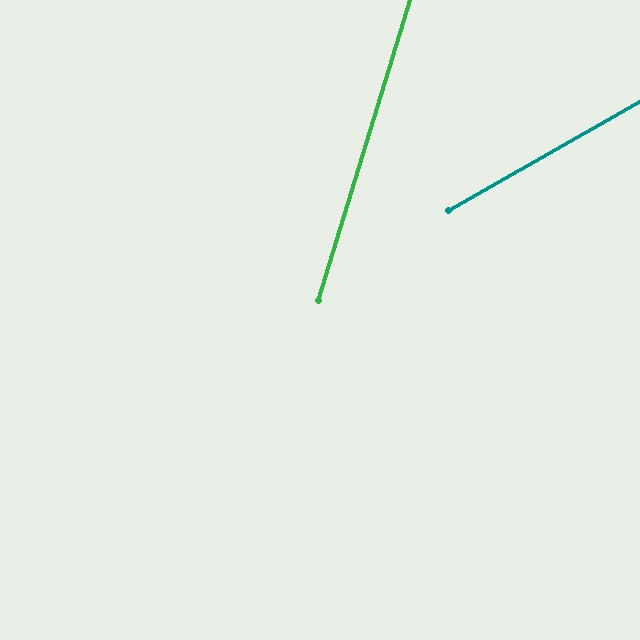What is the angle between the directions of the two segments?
Approximately 43 degrees.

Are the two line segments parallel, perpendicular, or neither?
Neither parallel nor perpendicular — they differ by about 43°.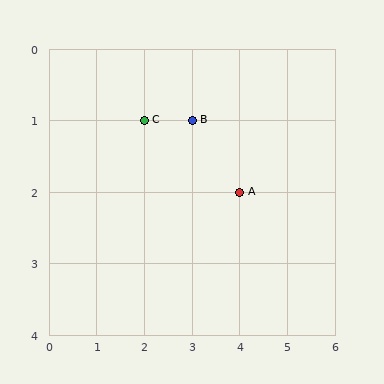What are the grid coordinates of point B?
Point B is at grid coordinates (3, 1).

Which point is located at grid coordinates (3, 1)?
Point B is at (3, 1).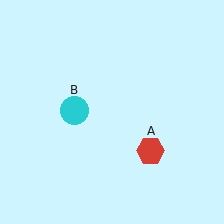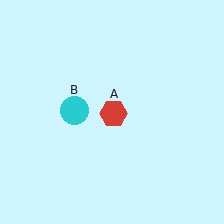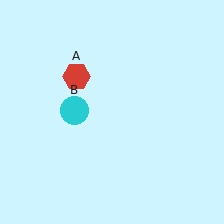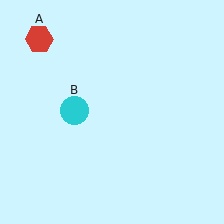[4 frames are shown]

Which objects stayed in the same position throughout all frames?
Cyan circle (object B) remained stationary.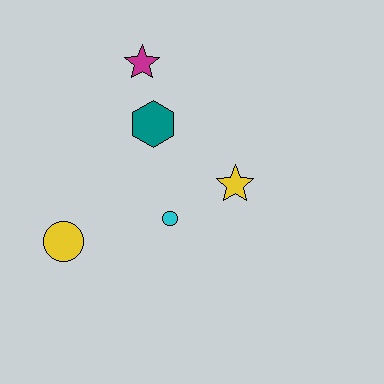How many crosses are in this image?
There are no crosses.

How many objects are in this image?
There are 5 objects.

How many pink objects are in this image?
There are no pink objects.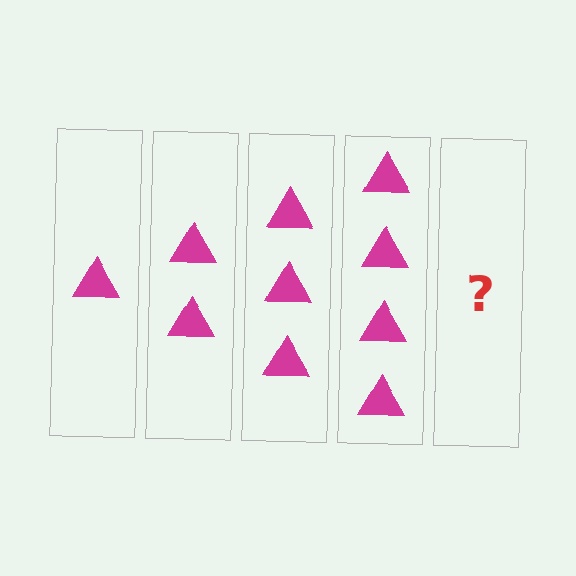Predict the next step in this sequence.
The next step is 5 triangles.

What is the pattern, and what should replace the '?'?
The pattern is that each step adds one more triangle. The '?' should be 5 triangles.